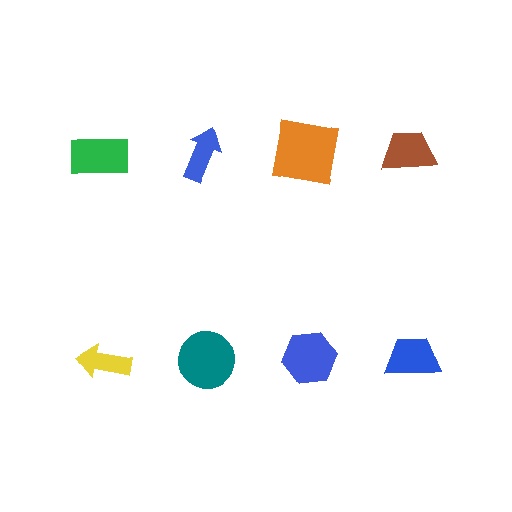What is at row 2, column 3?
A blue hexagon.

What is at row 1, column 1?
A green rectangle.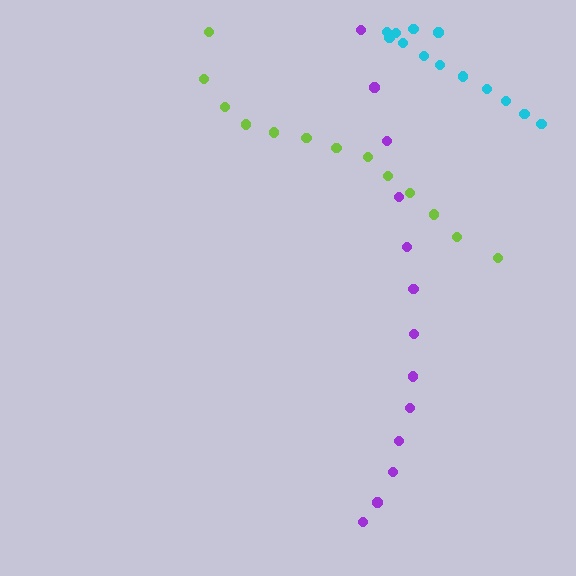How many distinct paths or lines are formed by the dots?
There are 3 distinct paths.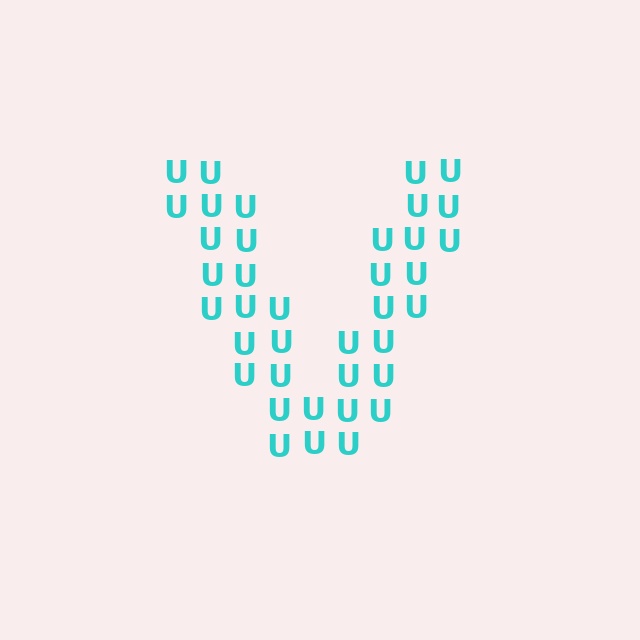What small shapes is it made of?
It is made of small letter U's.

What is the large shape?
The large shape is the letter V.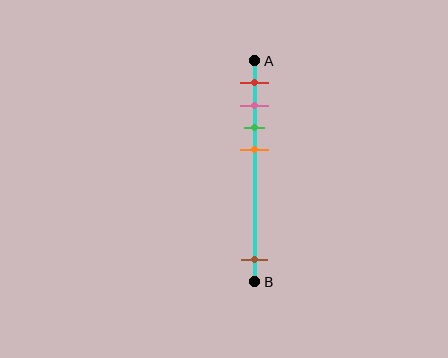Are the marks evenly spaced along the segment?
No, the marks are not evenly spaced.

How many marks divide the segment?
There are 5 marks dividing the segment.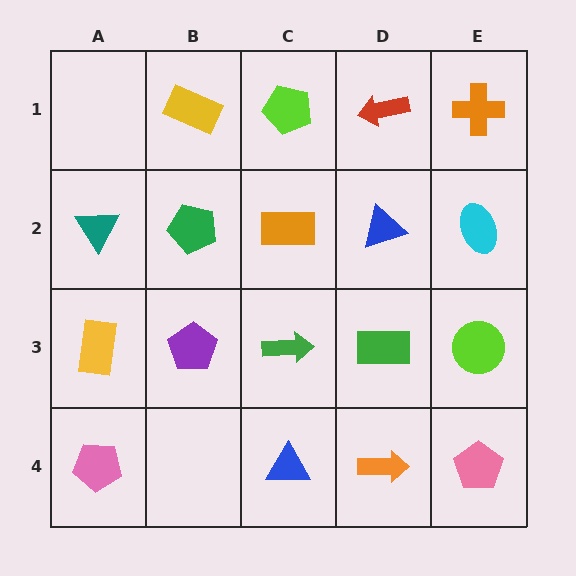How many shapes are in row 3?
5 shapes.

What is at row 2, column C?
An orange rectangle.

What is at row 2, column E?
A cyan ellipse.